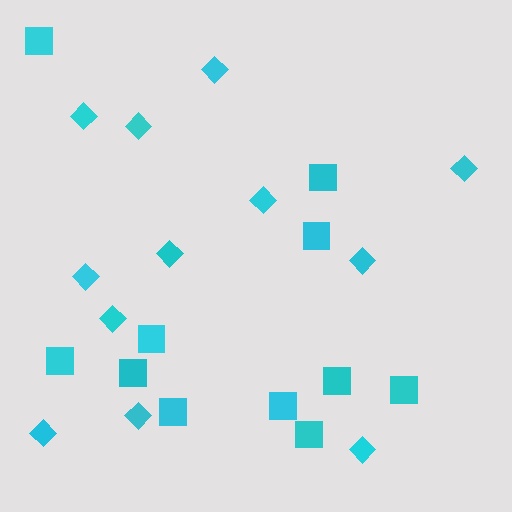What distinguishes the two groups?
There are 2 groups: one group of diamonds (12) and one group of squares (11).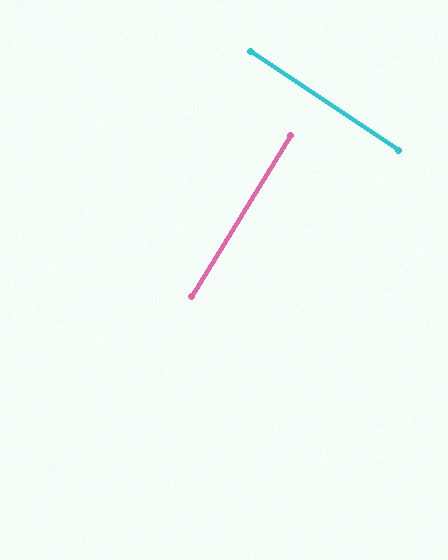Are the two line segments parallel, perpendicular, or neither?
Perpendicular — they meet at approximately 88°.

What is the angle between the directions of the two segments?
Approximately 88 degrees.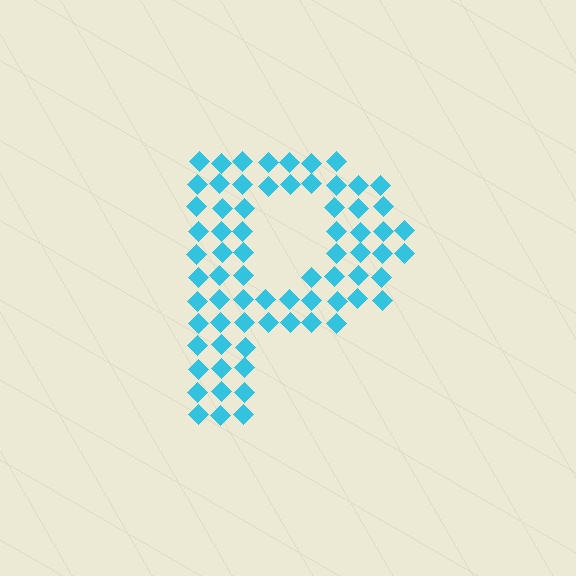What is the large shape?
The large shape is the letter P.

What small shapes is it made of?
It is made of small diamonds.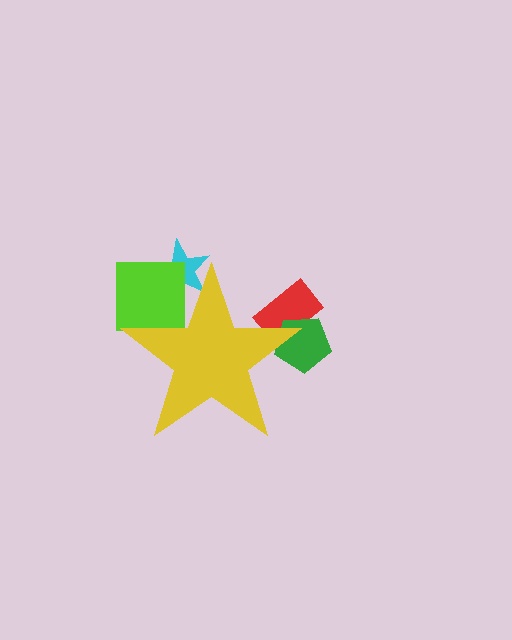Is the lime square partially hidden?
Yes, the lime square is partially hidden behind the yellow star.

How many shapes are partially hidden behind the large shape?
4 shapes are partially hidden.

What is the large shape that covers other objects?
A yellow star.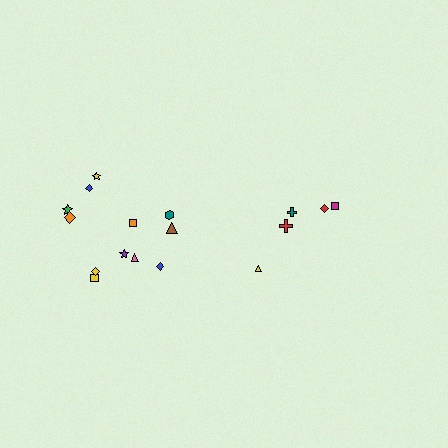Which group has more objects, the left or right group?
The left group.